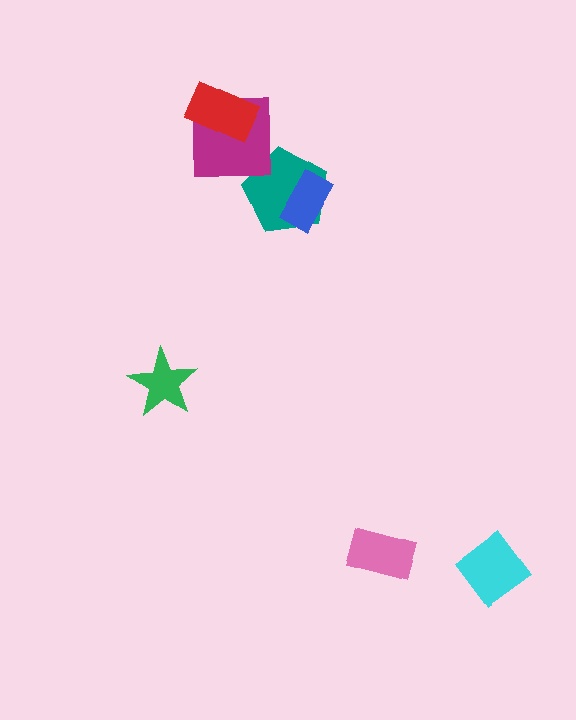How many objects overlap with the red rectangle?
1 object overlaps with the red rectangle.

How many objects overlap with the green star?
0 objects overlap with the green star.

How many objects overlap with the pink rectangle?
0 objects overlap with the pink rectangle.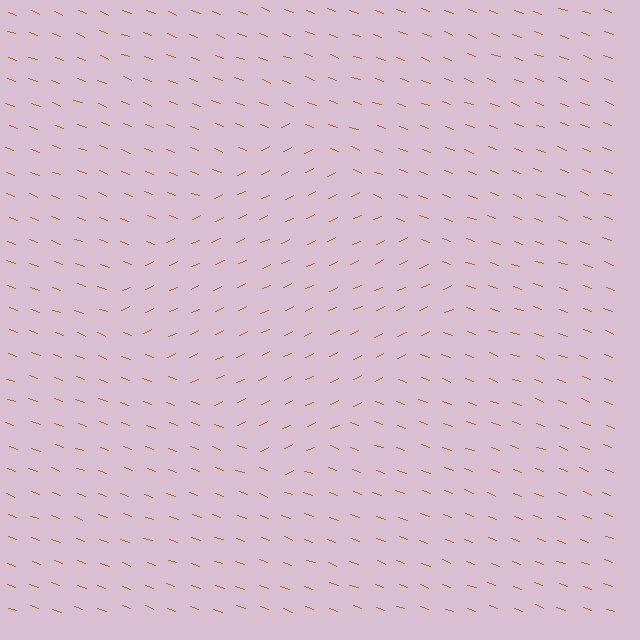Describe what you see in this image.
The image is filled with small brown line segments. A diamond region in the image has lines oriented differently from the surrounding lines, creating a visible texture boundary.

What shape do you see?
I see a diamond.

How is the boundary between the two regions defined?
The boundary is defined purely by a change in line orientation (approximately 45 degrees difference). All lines are the same color and thickness.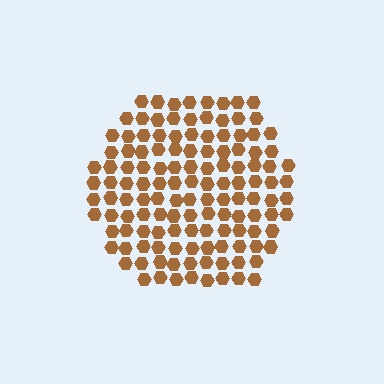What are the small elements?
The small elements are hexagons.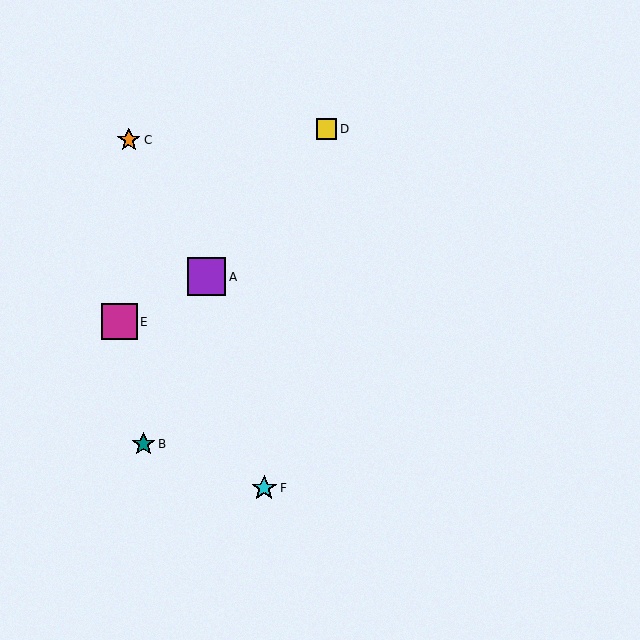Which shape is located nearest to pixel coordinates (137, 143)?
The orange star (labeled C) at (129, 140) is nearest to that location.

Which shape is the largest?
The purple square (labeled A) is the largest.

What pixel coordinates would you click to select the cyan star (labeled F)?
Click at (264, 488) to select the cyan star F.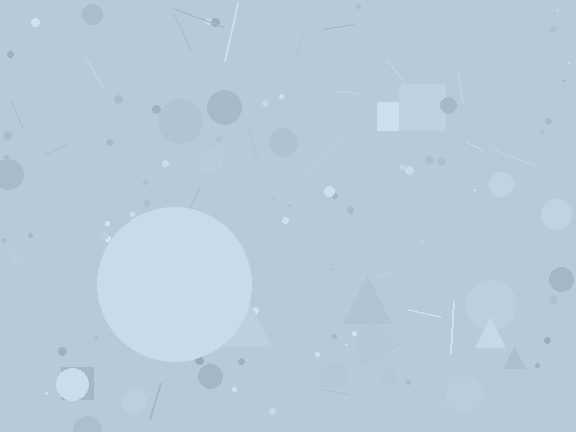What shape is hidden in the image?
A circle is hidden in the image.